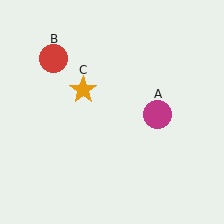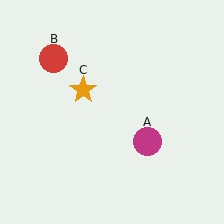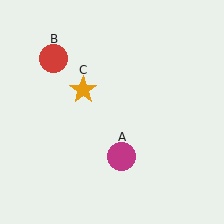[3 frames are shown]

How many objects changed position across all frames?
1 object changed position: magenta circle (object A).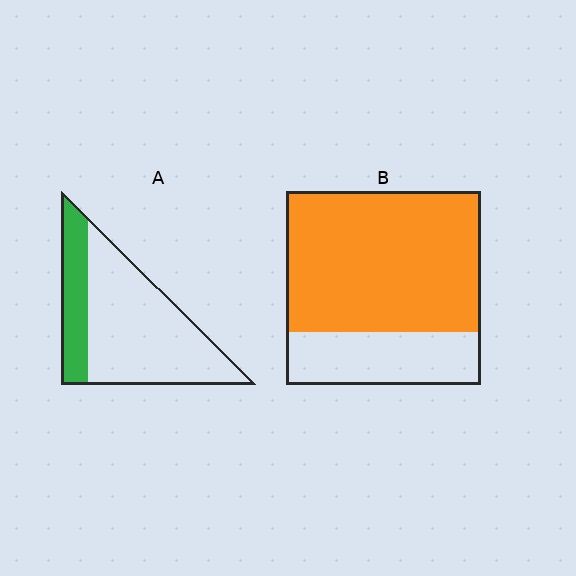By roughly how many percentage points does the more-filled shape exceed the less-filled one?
By roughly 45 percentage points (B over A).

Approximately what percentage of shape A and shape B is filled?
A is approximately 25% and B is approximately 75%.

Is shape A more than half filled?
No.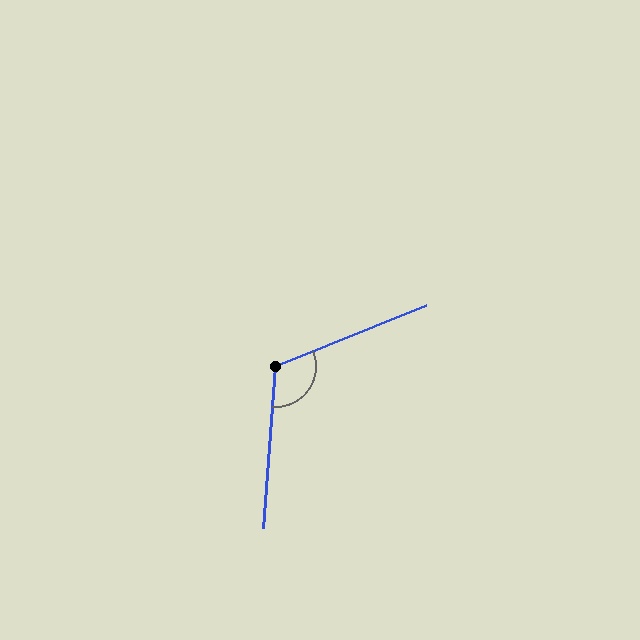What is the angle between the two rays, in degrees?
Approximately 116 degrees.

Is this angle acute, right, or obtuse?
It is obtuse.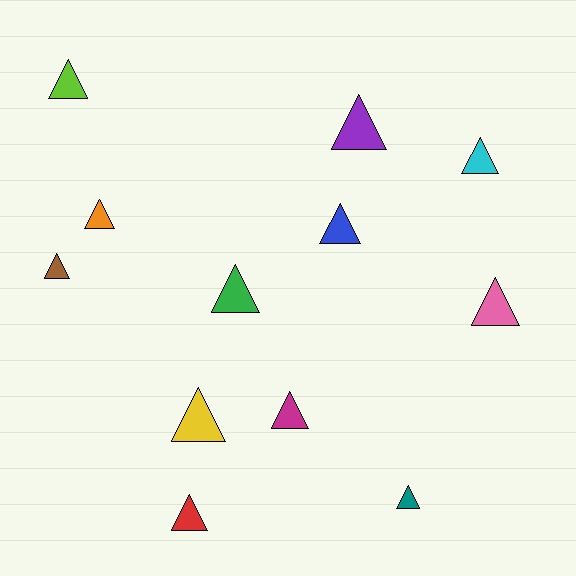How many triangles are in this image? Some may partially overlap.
There are 12 triangles.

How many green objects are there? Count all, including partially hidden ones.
There is 1 green object.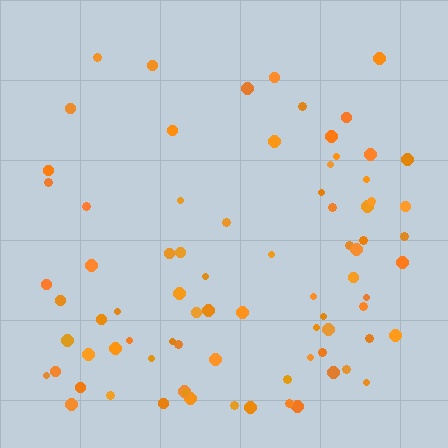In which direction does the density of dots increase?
From top to bottom, with the bottom side densest.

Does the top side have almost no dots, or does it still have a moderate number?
Still a moderate number, just noticeably fewer than the bottom.